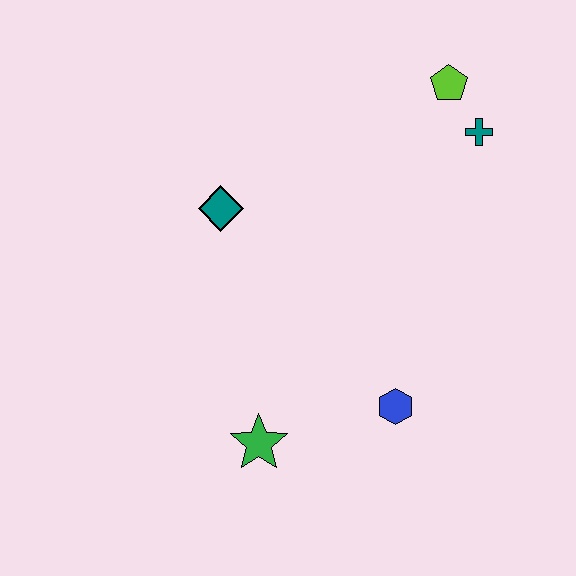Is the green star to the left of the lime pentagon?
Yes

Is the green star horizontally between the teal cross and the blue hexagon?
No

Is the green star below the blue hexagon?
Yes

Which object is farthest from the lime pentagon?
The green star is farthest from the lime pentagon.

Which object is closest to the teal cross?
The lime pentagon is closest to the teal cross.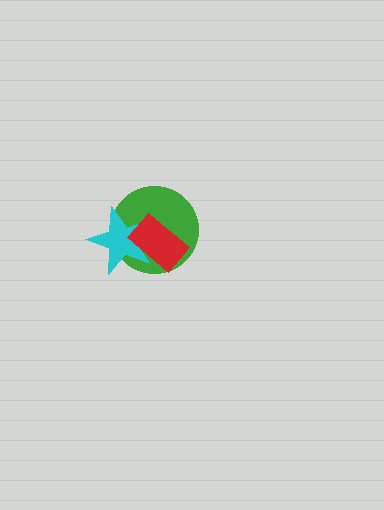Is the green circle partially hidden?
Yes, it is partially covered by another shape.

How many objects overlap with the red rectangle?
2 objects overlap with the red rectangle.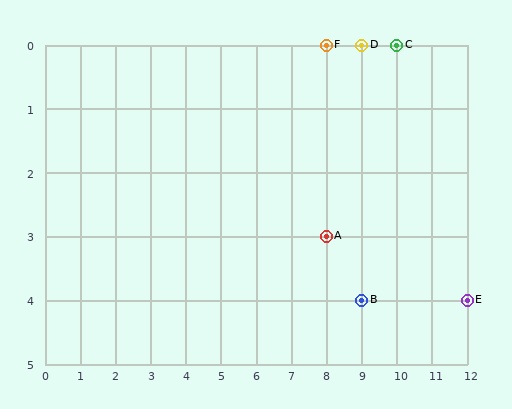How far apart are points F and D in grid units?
Points F and D are 1 column apart.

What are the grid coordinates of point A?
Point A is at grid coordinates (8, 3).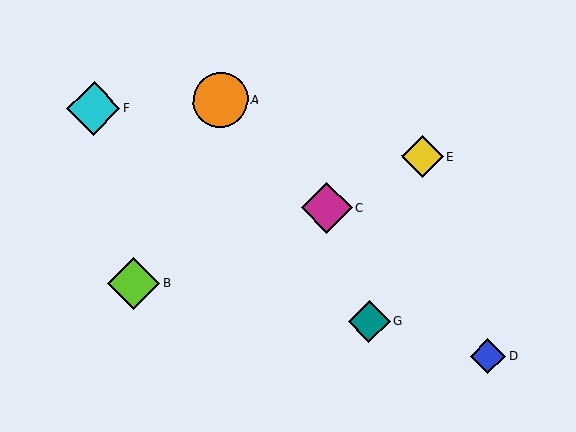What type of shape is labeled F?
Shape F is a cyan diamond.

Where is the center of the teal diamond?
The center of the teal diamond is at (369, 321).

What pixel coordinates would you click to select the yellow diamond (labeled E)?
Click at (423, 156) to select the yellow diamond E.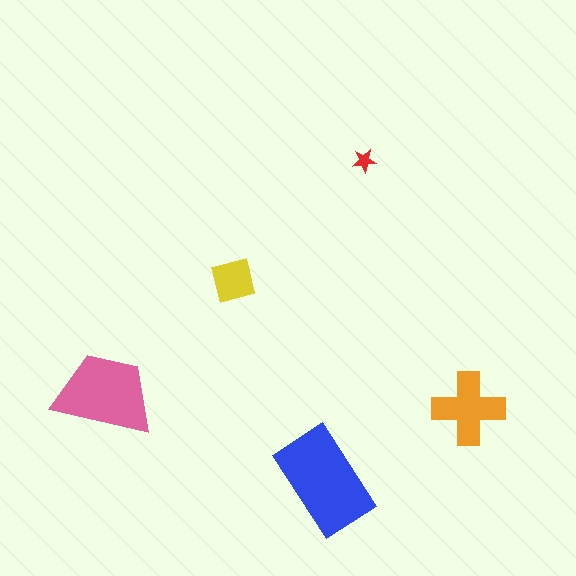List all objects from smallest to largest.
The red star, the yellow square, the orange cross, the pink trapezoid, the blue rectangle.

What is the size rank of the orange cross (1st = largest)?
3rd.